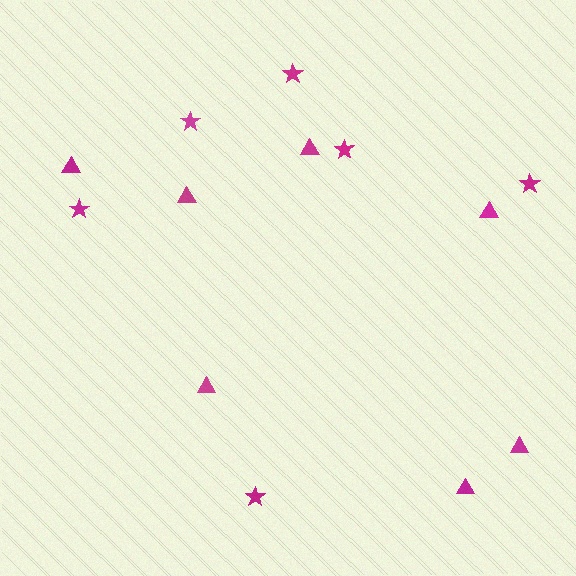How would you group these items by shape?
There are 2 groups: one group of triangles (7) and one group of stars (6).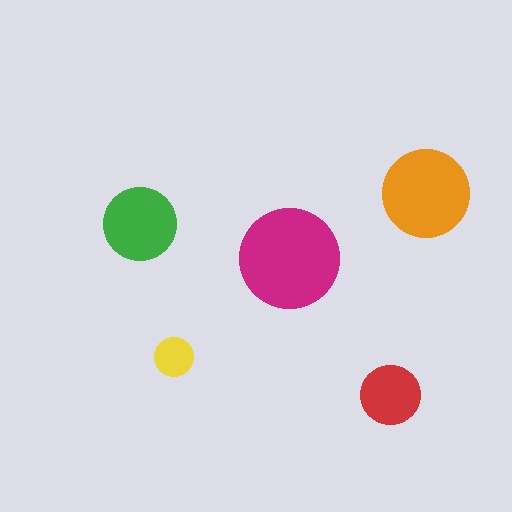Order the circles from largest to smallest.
the magenta one, the orange one, the green one, the red one, the yellow one.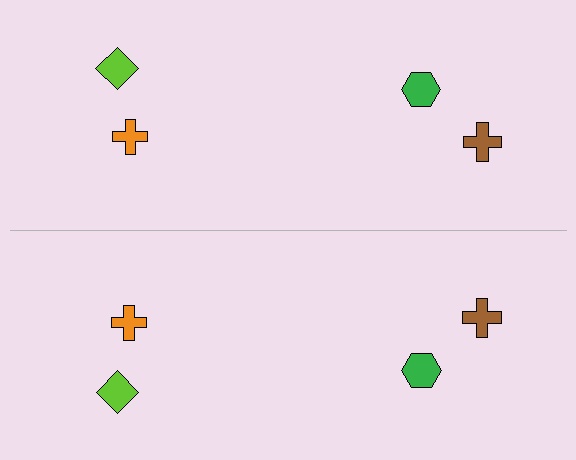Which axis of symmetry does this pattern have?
The pattern has a horizontal axis of symmetry running through the center of the image.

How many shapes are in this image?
There are 8 shapes in this image.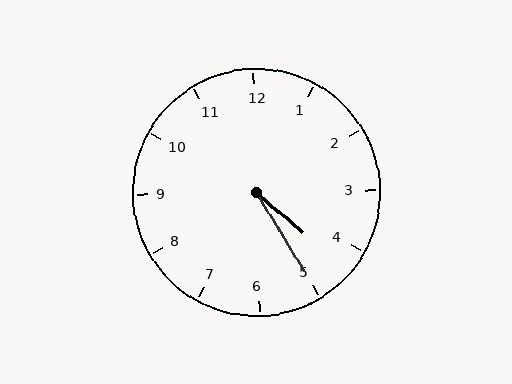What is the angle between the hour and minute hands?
Approximately 18 degrees.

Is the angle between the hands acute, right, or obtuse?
It is acute.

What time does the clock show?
4:25.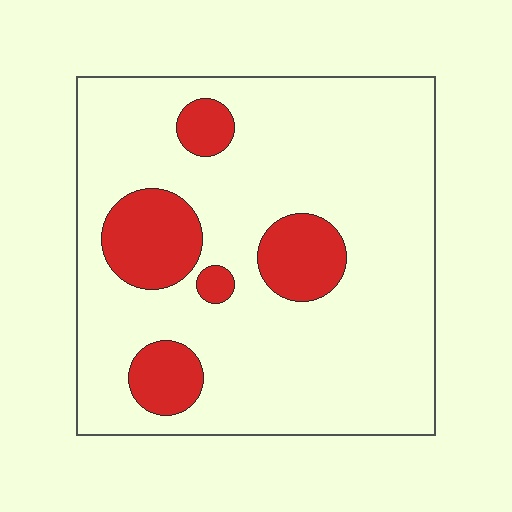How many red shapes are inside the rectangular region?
5.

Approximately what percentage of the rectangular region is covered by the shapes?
Approximately 20%.